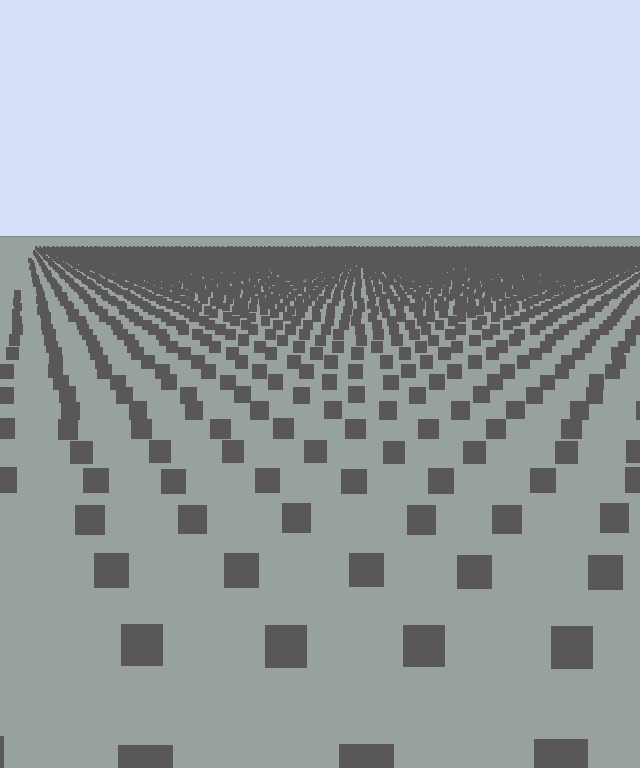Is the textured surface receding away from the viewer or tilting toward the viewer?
The surface is receding away from the viewer. Texture elements get smaller and denser toward the top.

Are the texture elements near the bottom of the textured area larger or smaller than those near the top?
Larger. Near the bottom, elements are closer to the viewer and appear at a bigger on-screen size.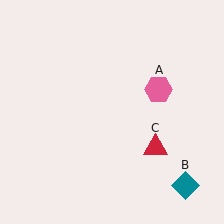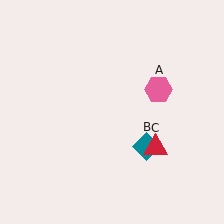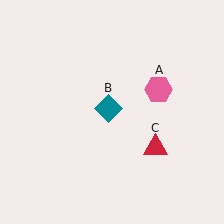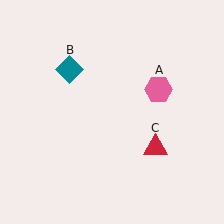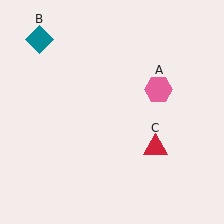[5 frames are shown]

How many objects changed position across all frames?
1 object changed position: teal diamond (object B).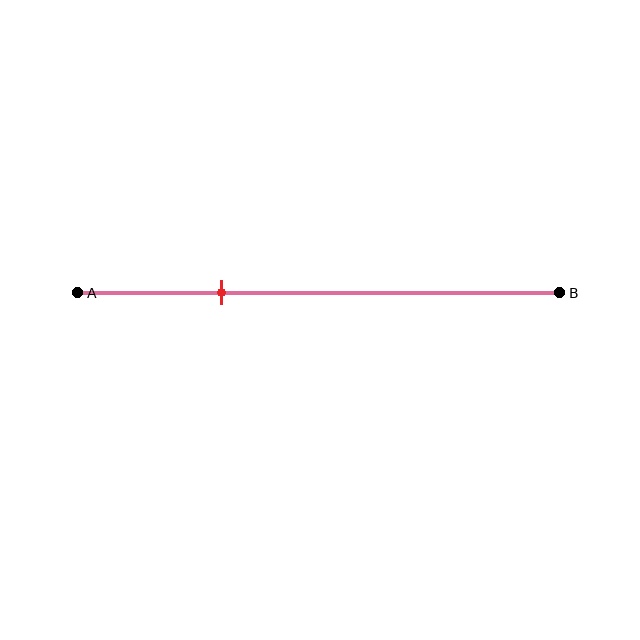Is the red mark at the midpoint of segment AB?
No, the mark is at about 30% from A, not at the 50% midpoint.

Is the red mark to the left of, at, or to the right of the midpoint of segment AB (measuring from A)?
The red mark is to the left of the midpoint of segment AB.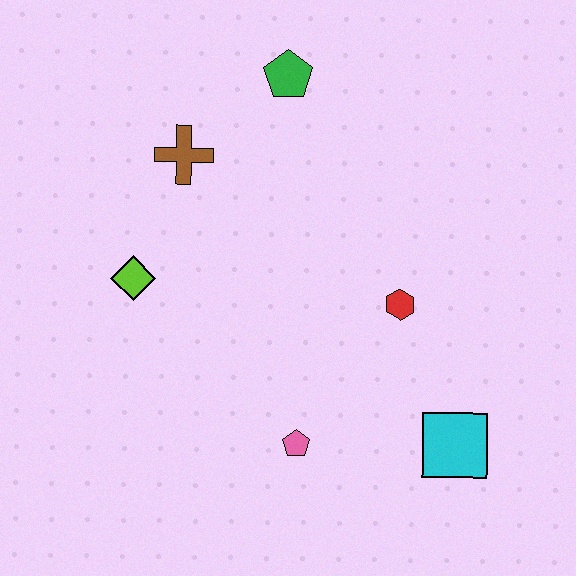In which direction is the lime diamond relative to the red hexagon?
The lime diamond is to the left of the red hexagon.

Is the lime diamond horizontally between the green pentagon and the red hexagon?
No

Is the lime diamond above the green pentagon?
No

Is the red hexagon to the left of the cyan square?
Yes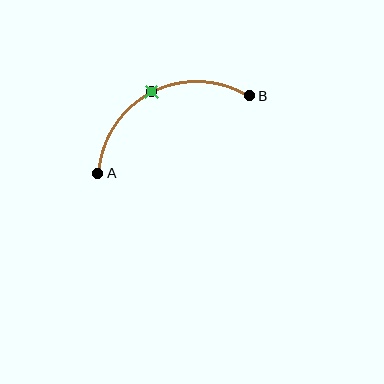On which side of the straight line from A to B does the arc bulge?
The arc bulges above the straight line connecting A and B.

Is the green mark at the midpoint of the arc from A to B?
Yes. The green mark lies on the arc at equal arc-length from both A and B — it is the arc midpoint.